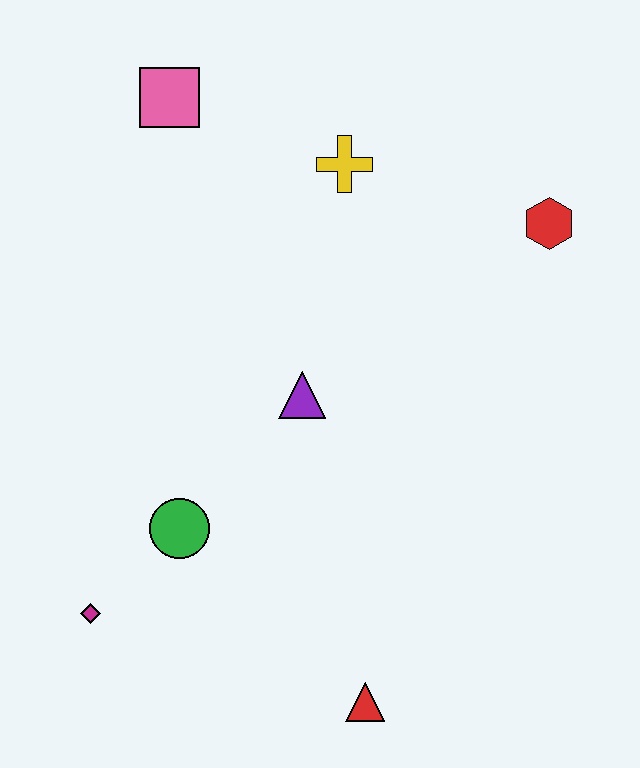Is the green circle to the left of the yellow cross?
Yes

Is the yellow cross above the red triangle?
Yes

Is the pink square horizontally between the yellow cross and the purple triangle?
No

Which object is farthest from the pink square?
The red triangle is farthest from the pink square.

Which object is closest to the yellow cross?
The pink square is closest to the yellow cross.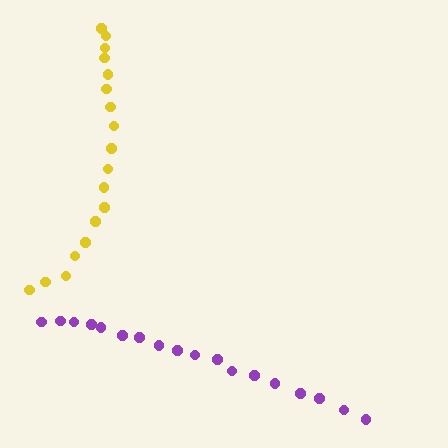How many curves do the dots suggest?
There are 2 distinct paths.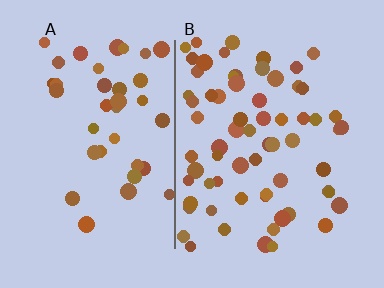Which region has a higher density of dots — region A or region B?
B (the right).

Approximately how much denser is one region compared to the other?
Approximately 1.7× — region B over region A.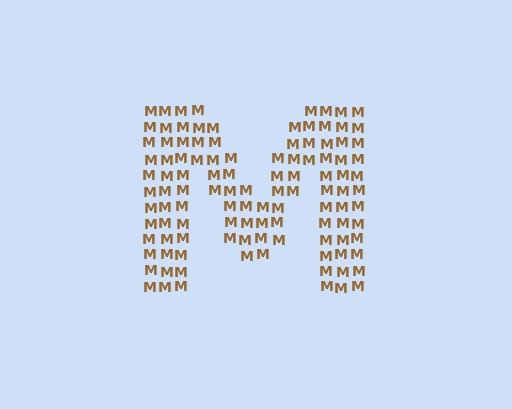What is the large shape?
The large shape is the letter M.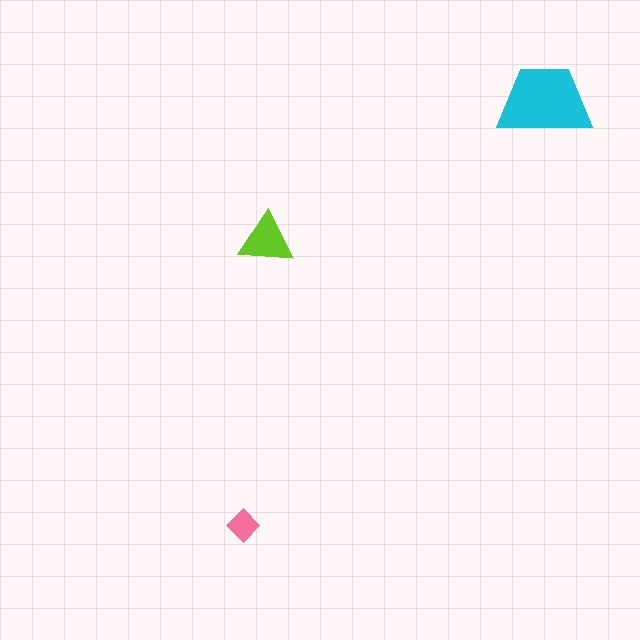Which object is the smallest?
The pink diamond.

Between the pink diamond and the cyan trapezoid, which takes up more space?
The cyan trapezoid.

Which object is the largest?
The cyan trapezoid.